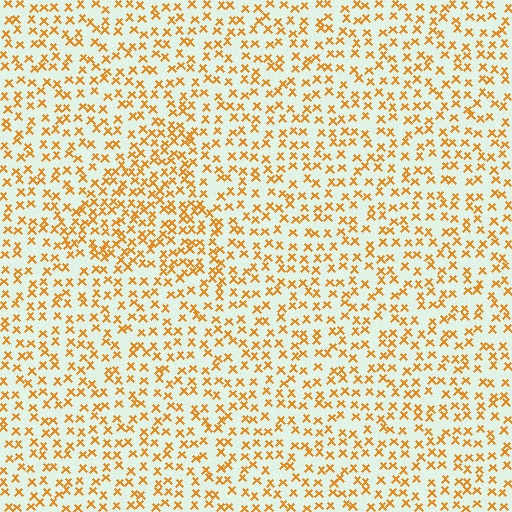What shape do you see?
I see a triangle.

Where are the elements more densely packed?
The elements are more densely packed inside the triangle boundary.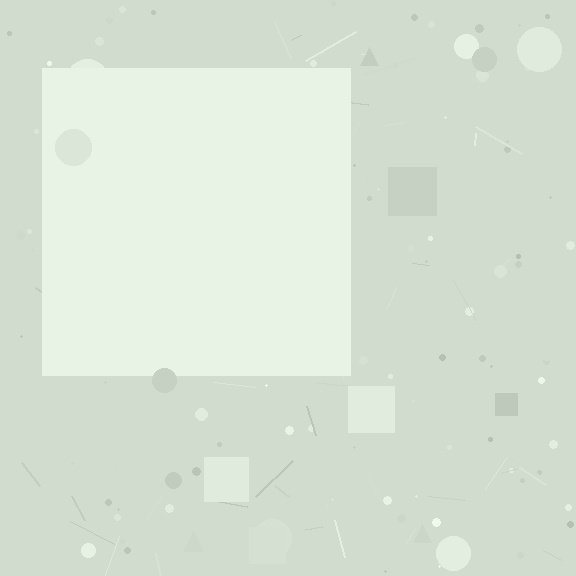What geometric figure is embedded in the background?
A square is embedded in the background.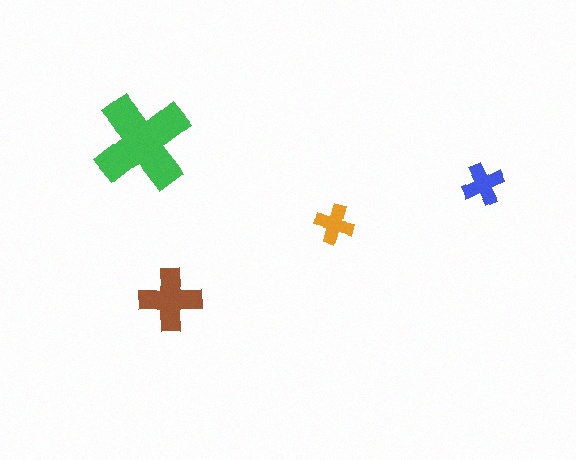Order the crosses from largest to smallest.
the green one, the brown one, the blue one, the orange one.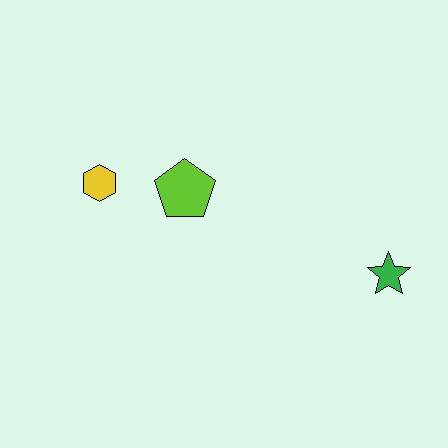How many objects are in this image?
There are 3 objects.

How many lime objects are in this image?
There is 1 lime object.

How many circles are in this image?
There are no circles.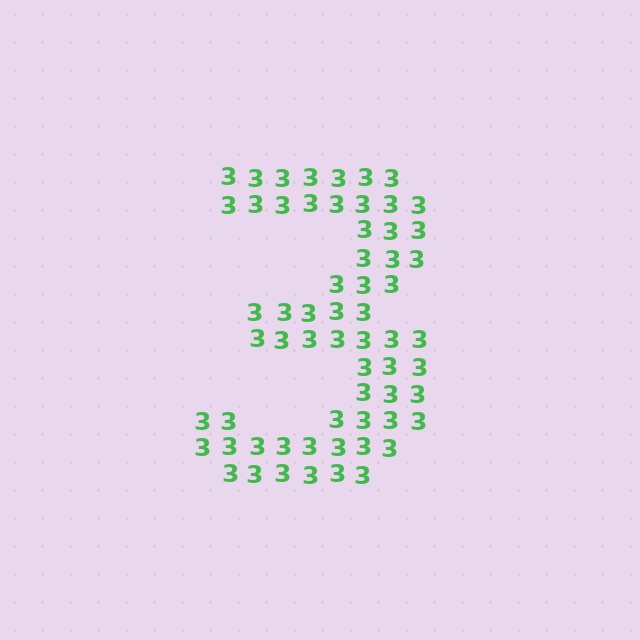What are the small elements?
The small elements are digit 3's.